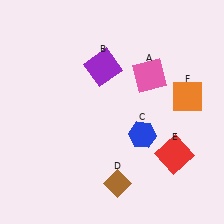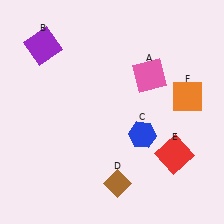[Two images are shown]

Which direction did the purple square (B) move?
The purple square (B) moved left.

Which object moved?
The purple square (B) moved left.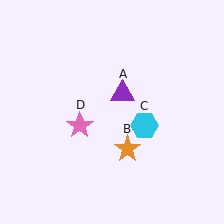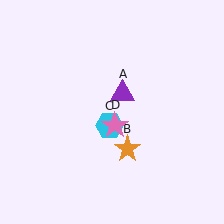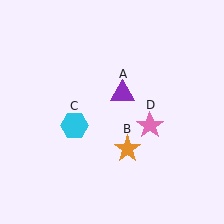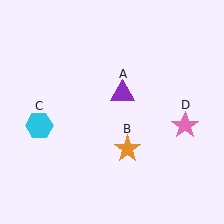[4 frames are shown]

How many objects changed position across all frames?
2 objects changed position: cyan hexagon (object C), pink star (object D).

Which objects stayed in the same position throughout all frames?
Purple triangle (object A) and orange star (object B) remained stationary.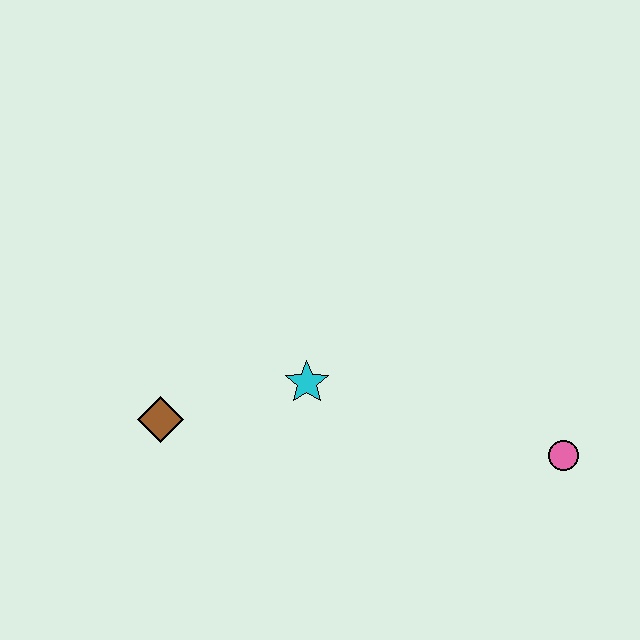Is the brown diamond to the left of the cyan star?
Yes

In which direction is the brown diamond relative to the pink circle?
The brown diamond is to the left of the pink circle.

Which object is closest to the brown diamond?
The cyan star is closest to the brown diamond.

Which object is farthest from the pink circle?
The brown diamond is farthest from the pink circle.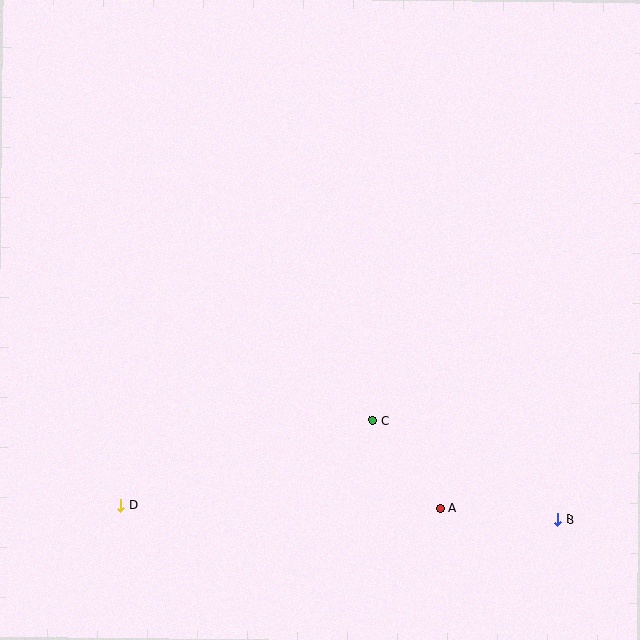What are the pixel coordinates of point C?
Point C is at (373, 420).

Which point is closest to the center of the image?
Point C at (373, 420) is closest to the center.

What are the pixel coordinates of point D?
Point D is at (121, 505).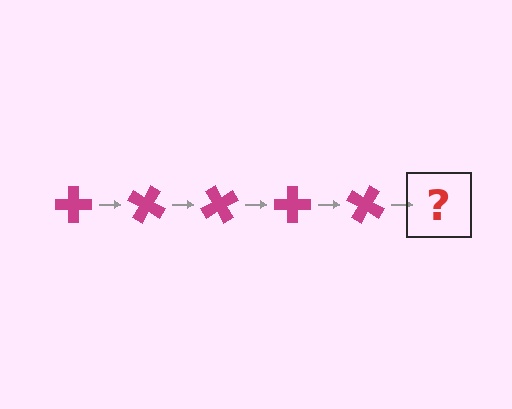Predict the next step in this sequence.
The next step is a magenta cross rotated 150 degrees.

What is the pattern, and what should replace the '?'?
The pattern is that the cross rotates 30 degrees each step. The '?' should be a magenta cross rotated 150 degrees.